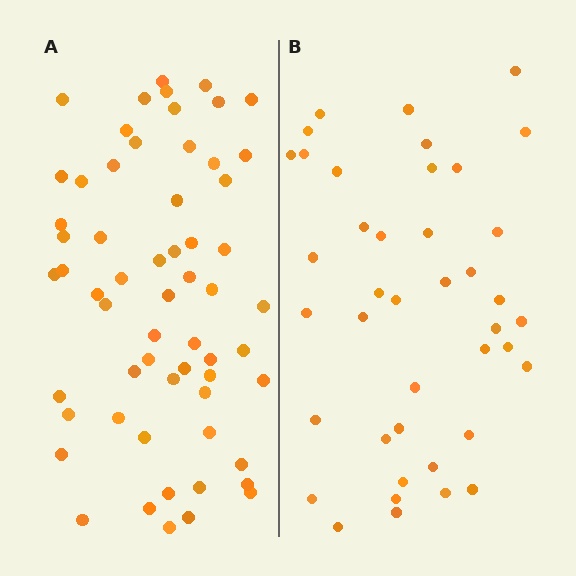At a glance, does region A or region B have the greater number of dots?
Region A (the left region) has more dots.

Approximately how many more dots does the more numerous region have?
Region A has approximately 20 more dots than region B.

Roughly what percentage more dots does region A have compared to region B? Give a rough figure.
About 45% more.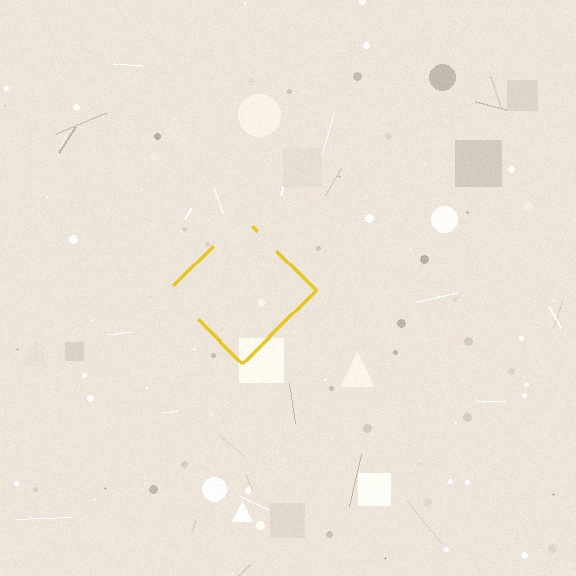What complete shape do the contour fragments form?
The contour fragments form a diamond.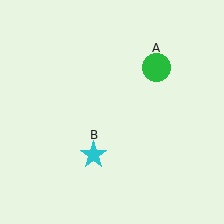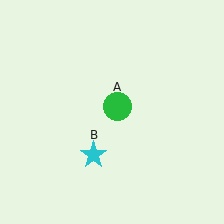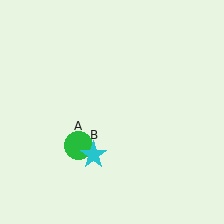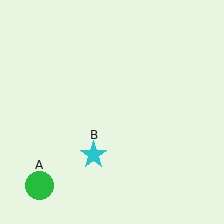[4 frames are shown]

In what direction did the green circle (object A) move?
The green circle (object A) moved down and to the left.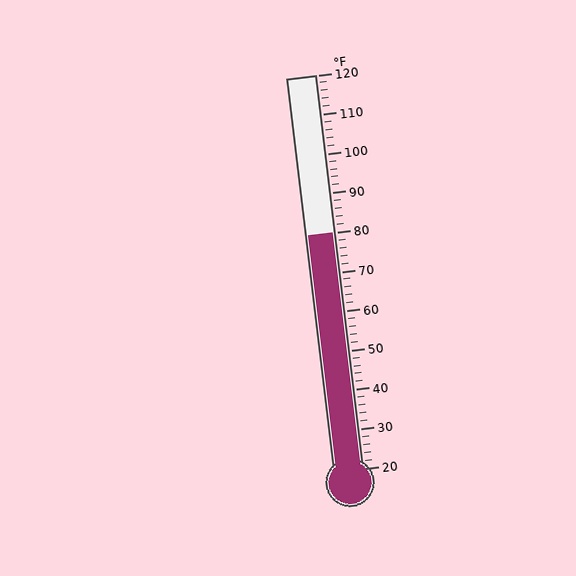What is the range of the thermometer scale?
The thermometer scale ranges from 20°F to 120°F.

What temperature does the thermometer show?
The thermometer shows approximately 80°F.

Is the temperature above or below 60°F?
The temperature is above 60°F.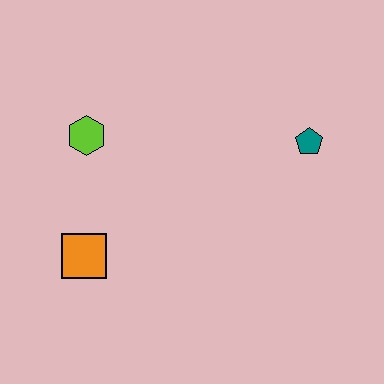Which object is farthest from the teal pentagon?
The orange square is farthest from the teal pentagon.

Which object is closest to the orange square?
The lime hexagon is closest to the orange square.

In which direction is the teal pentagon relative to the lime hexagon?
The teal pentagon is to the right of the lime hexagon.